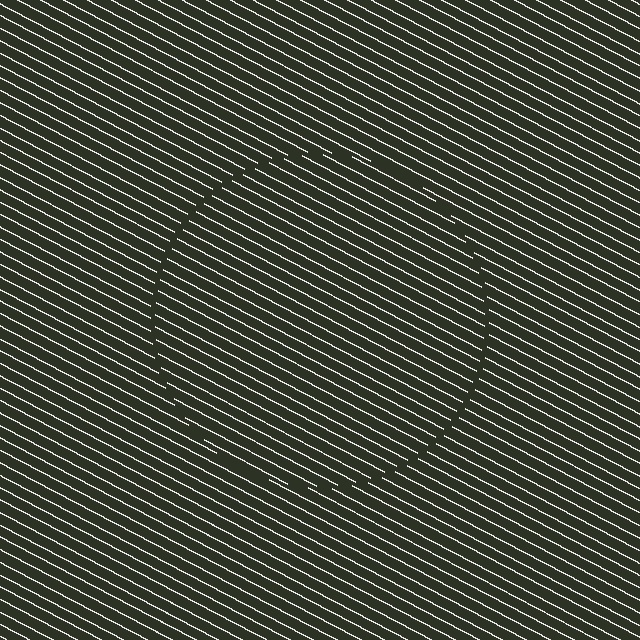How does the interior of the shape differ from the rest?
The interior of the shape contains the same grating, shifted by half a period — the contour is defined by the phase discontinuity where line-ends from the inner and outer gratings abut.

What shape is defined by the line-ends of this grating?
An illusory circle. The interior of the shape contains the same grating, shifted by half a period — the contour is defined by the phase discontinuity where line-ends from the inner and outer gratings abut.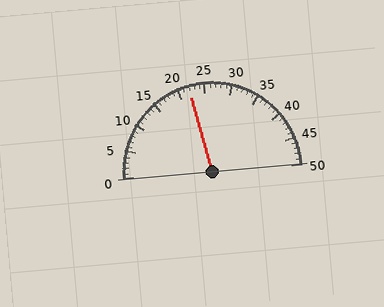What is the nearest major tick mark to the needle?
The nearest major tick mark is 20.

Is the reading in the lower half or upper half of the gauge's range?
The reading is in the lower half of the range (0 to 50).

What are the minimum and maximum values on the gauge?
The gauge ranges from 0 to 50.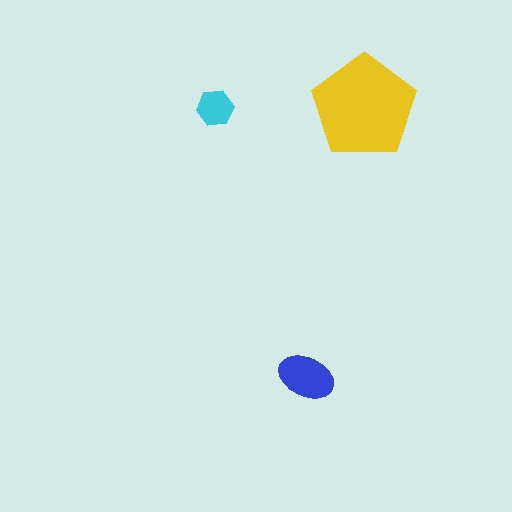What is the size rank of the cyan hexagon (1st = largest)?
3rd.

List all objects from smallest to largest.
The cyan hexagon, the blue ellipse, the yellow pentagon.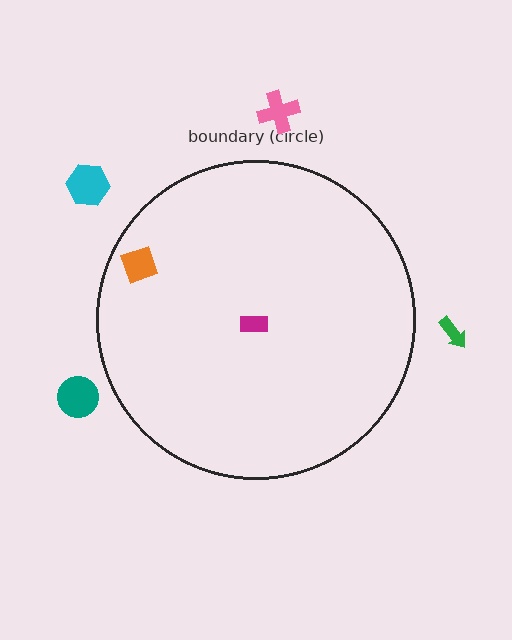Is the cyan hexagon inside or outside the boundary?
Outside.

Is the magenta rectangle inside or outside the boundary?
Inside.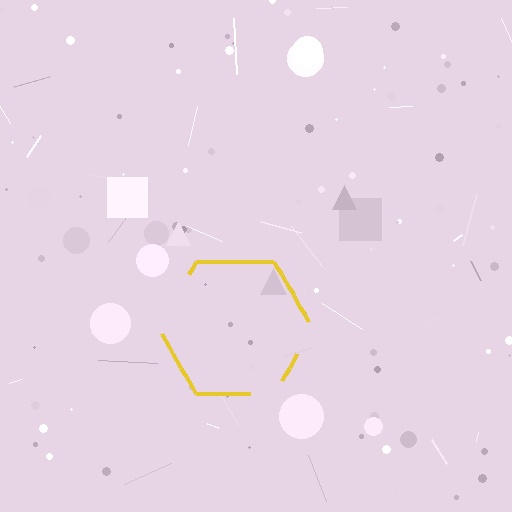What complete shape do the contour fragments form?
The contour fragments form a hexagon.